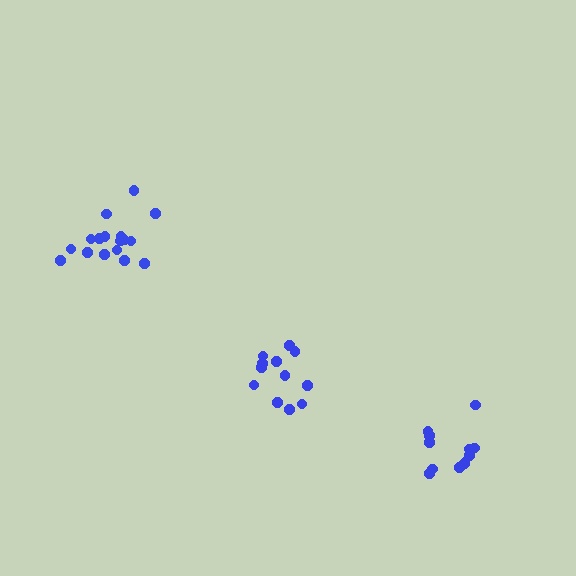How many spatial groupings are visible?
There are 3 spatial groupings.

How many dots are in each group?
Group 1: 12 dots, Group 2: 17 dots, Group 3: 12 dots (41 total).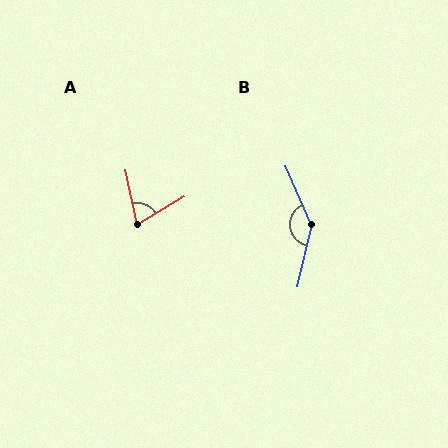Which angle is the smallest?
A, at approximately 71 degrees.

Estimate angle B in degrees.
Approximately 144 degrees.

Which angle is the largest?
B, at approximately 144 degrees.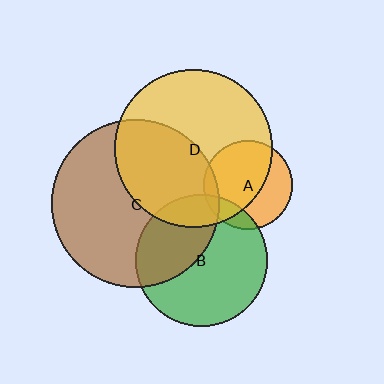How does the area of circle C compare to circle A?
Approximately 3.6 times.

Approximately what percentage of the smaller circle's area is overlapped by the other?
Approximately 40%.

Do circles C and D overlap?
Yes.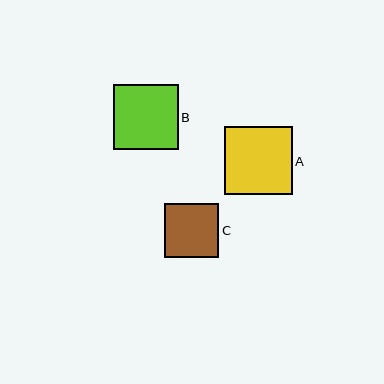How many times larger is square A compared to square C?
Square A is approximately 1.2 times the size of square C.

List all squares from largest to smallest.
From largest to smallest: A, B, C.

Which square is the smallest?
Square C is the smallest with a size of approximately 55 pixels.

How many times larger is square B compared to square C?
Square B is approximately 1.2 times the size of square C.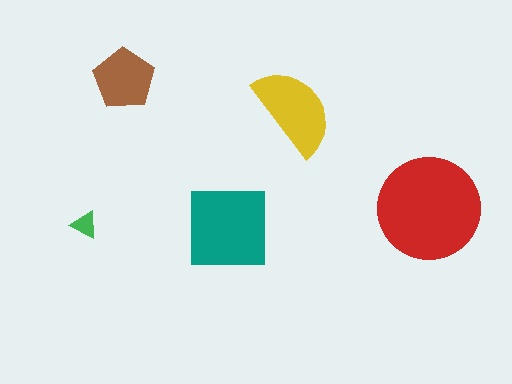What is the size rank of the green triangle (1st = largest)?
5th.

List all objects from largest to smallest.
The red circle, the teal square, the yellow semicircle, the brown pentagon, the green triangle.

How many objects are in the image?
There are 5 objects in the image.